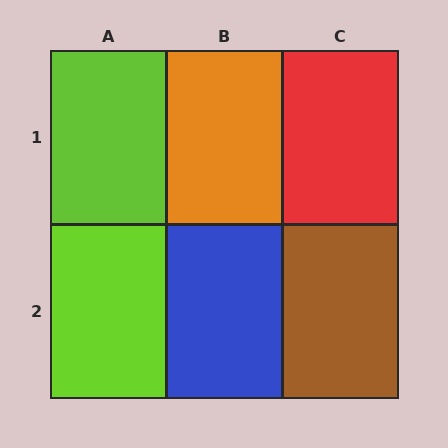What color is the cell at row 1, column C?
Red.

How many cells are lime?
2 cells are lime.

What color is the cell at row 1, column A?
Lime.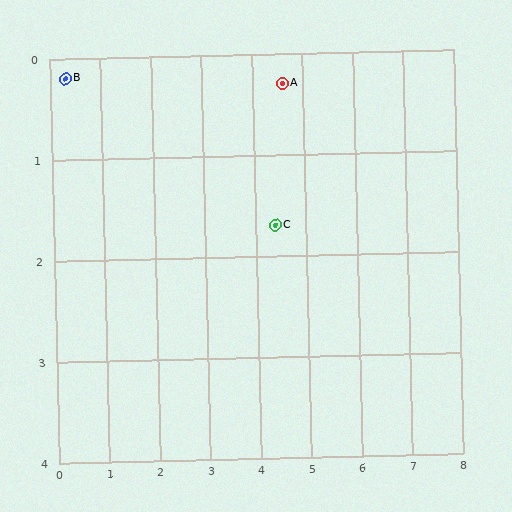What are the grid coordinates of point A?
Point A is at approximately (4.6, 0.3).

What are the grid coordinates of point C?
Point C is at approximately (4.4, 1.7).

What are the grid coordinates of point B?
Point B is at approximately (0.3, 0.2).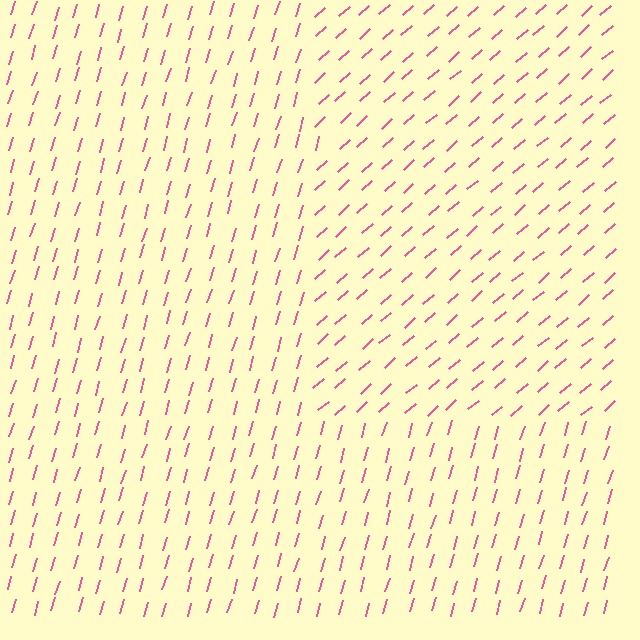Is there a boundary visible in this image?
Yes, there is a texture boundary formed by a change in line orientation.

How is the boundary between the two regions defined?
The boundary is defined purely by a change in line orientation (approximately 32 degrees difference). All lines are the same color and thickness.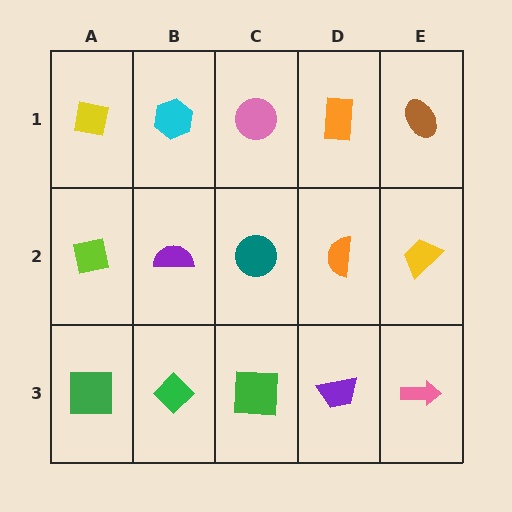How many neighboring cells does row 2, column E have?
3.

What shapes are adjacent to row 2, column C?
A pink circle (row 1, column C), a green square (row 3, column C), a purple semicircle (row 2, column B), an orange semicircle (row 2, column D).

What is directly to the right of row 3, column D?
A pink arrow.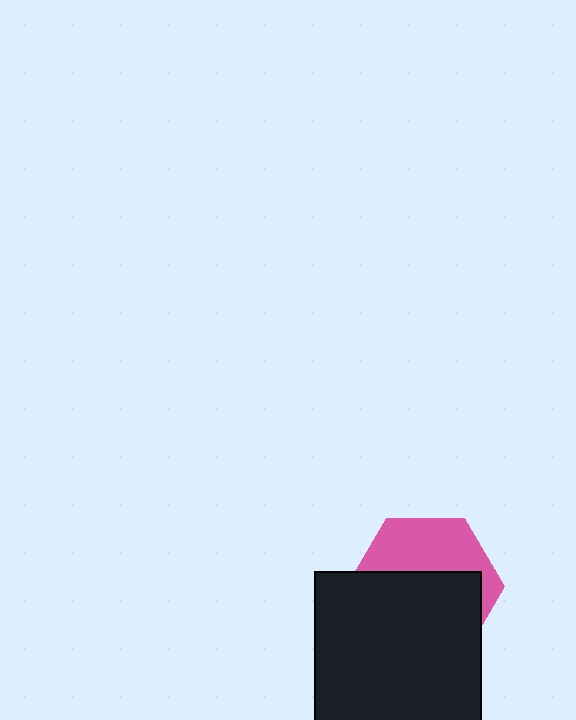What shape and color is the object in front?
The object in front is a black square.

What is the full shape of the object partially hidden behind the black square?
The partially hidden object is a pink hexagon.